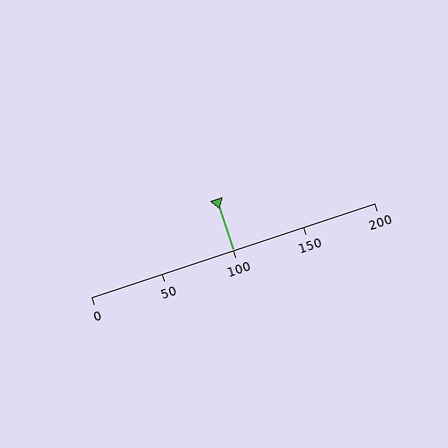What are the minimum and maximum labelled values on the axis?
The axis runs from 0 to 200.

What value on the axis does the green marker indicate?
The marker indicates approximately 100.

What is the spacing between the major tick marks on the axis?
The major ticks are spaced 50 apart.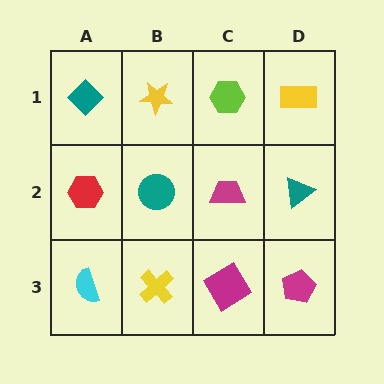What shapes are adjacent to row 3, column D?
A teal triangle (row 2, column D), a magenta diamond (row 3, column C).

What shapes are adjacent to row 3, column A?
A red hexagon (row 2, column A), a yellow cross (row 3, column B).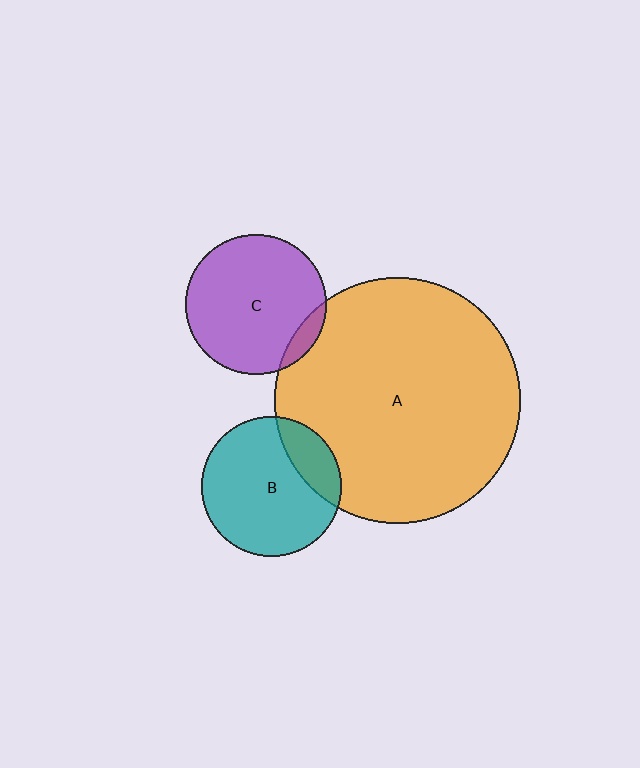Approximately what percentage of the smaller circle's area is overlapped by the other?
Approximately 10%.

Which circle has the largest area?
Circle A (orange).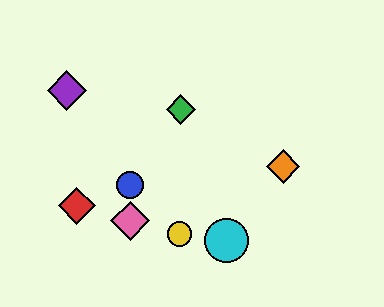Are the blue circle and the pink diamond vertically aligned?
Yes, both are at x≈130.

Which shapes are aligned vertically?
The blue circle, the pink diamond are aligned vertically.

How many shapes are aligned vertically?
2 shapes (the blue circle, the pink diamond) are aligned vertically.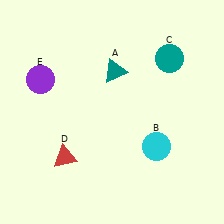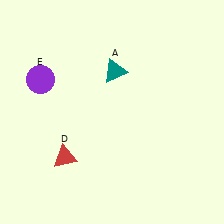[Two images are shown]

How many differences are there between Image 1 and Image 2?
There are 2 differences between the two images.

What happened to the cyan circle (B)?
The cyan circle (B) was removed in Image 2. It was in the bottom-right area of Image 1.